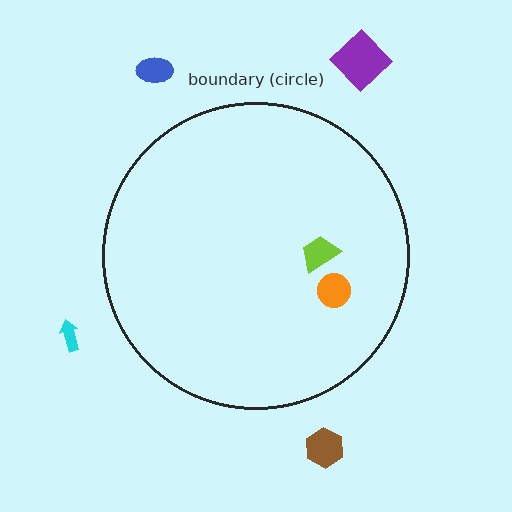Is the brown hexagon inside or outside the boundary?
Outside.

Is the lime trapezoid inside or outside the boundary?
Inside.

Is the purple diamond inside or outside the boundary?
Outside.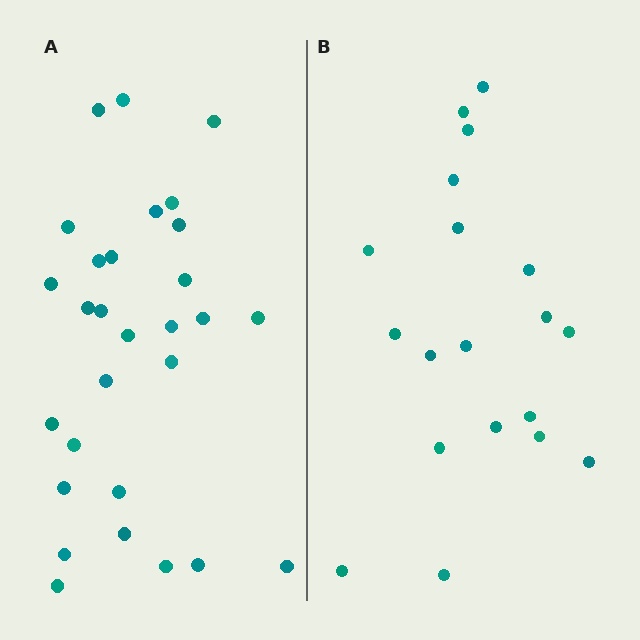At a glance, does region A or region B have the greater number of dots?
Region A (the left region) has more dots.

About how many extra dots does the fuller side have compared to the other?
Region A has roughly 10 or so more dots than region B.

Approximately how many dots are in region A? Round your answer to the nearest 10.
About 30 dots. (The exact count is 29, which rounds to 30.)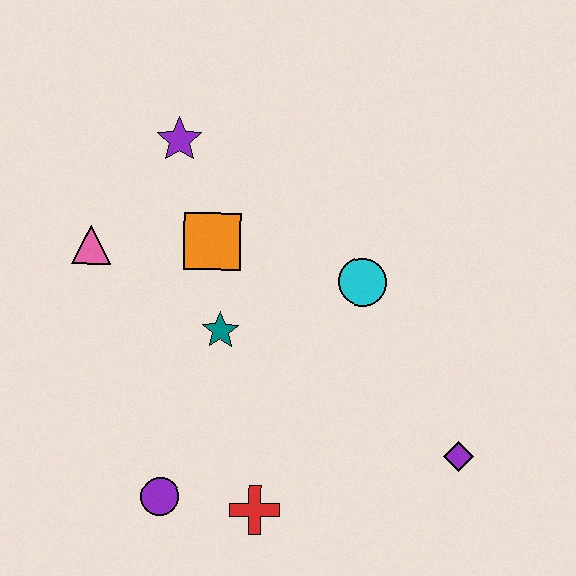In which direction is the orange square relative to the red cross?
The orange square is above the red cross.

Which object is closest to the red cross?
The purple circle is closest to the red cross.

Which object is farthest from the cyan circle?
The purple circle is farthest from the cyan circle.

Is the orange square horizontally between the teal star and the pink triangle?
Yes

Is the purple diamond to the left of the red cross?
No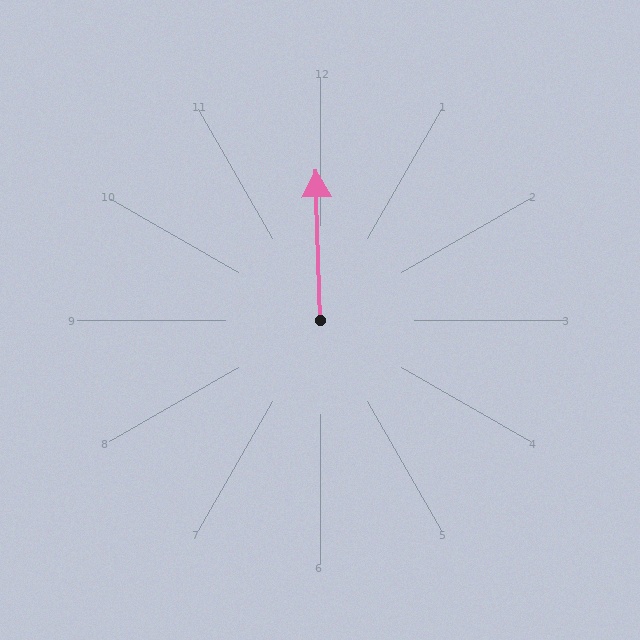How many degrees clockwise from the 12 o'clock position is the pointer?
Approximately 358 degrees.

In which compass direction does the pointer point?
North.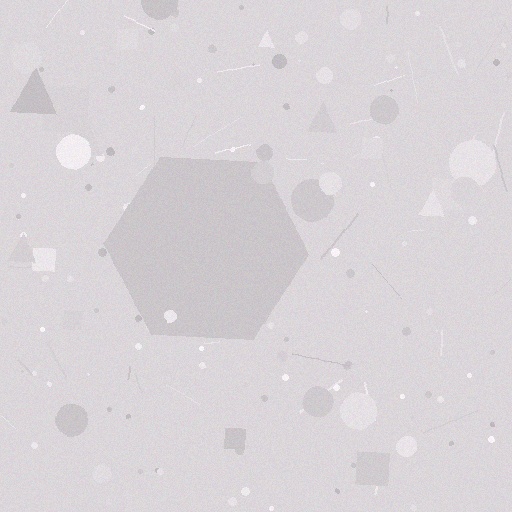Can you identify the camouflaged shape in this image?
The camouflaged shape is a hexagon.